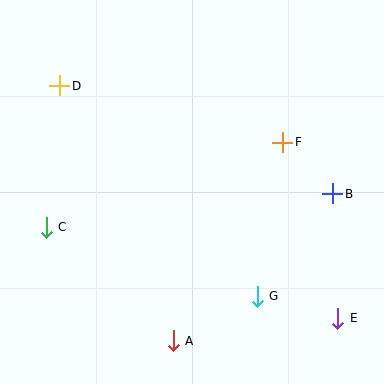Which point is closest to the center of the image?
Point F at (283, 142) is closest to the center.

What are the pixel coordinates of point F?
Point F is at (283, 142).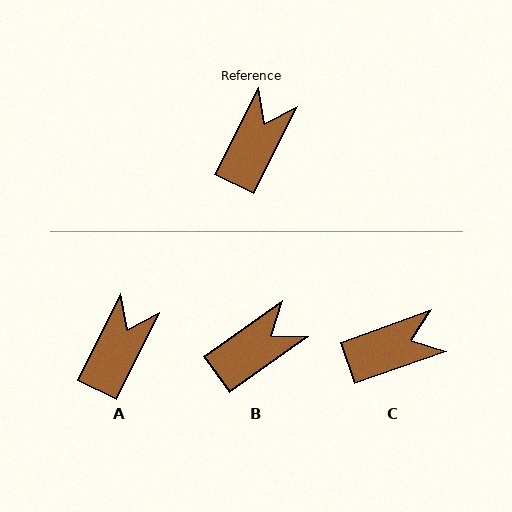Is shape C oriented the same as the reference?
No, it is off by about 44 degrees.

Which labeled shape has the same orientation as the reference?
A.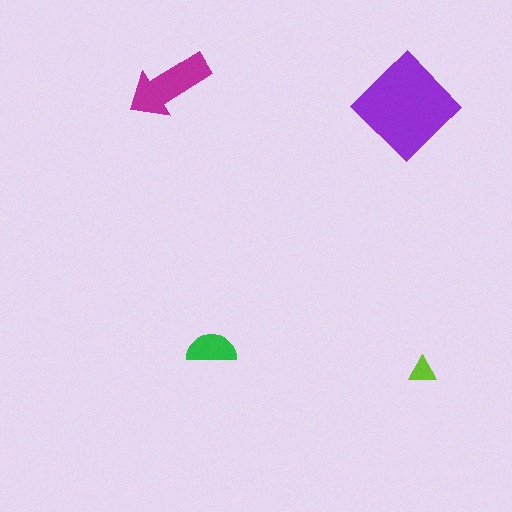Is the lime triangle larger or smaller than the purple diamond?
Smaller.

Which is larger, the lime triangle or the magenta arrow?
The magenta arrow.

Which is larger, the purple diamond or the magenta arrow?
The purple diamond.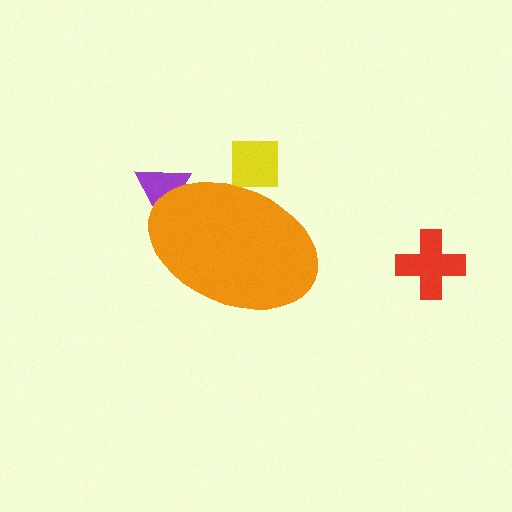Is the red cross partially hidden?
No, the red cross is fully visible.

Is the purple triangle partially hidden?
Yes, the purple triangle is partially hidden behind the orange ellipse.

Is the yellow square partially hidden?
Yes, the yellow square is partially hidden behind the orange ellipse.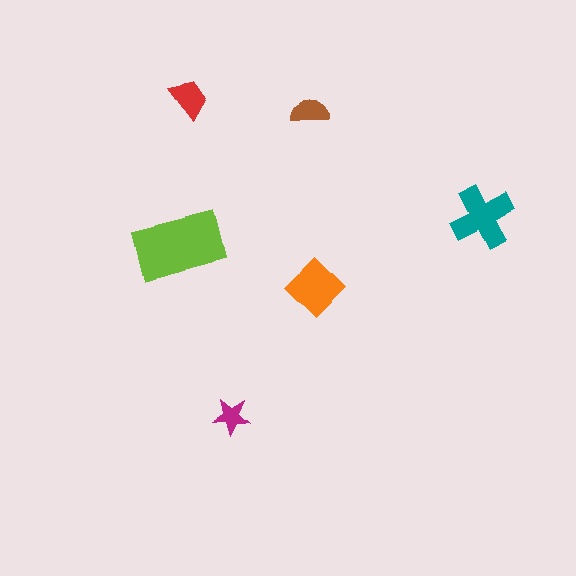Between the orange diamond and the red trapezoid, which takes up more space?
The orange diamond.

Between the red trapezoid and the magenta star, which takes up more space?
The red trapezoid.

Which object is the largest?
The lime rectangle.